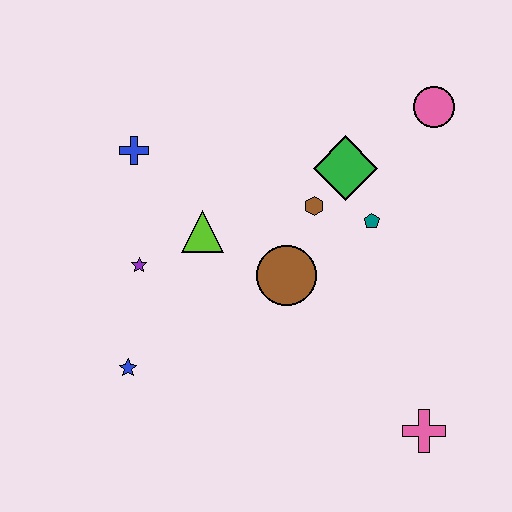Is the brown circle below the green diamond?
Yes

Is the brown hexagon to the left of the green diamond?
Yes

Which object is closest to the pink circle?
The green diamond is closest to the pink circle.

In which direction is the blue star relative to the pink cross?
The blue star is to the left of the pink cross.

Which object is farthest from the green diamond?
The blue star is farthest from the green diamond.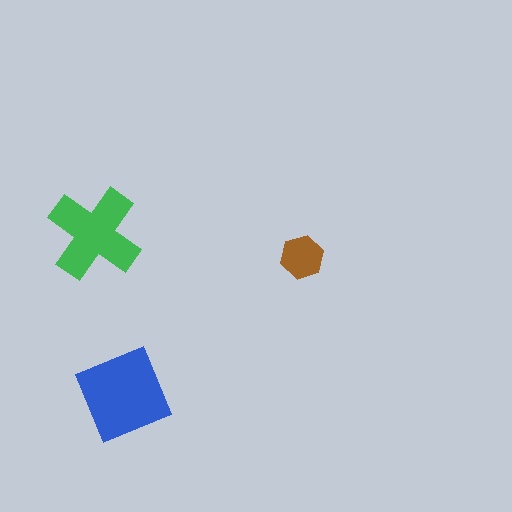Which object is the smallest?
The brown hexagon.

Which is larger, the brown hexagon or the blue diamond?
The blue diamond.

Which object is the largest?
The blue diamond.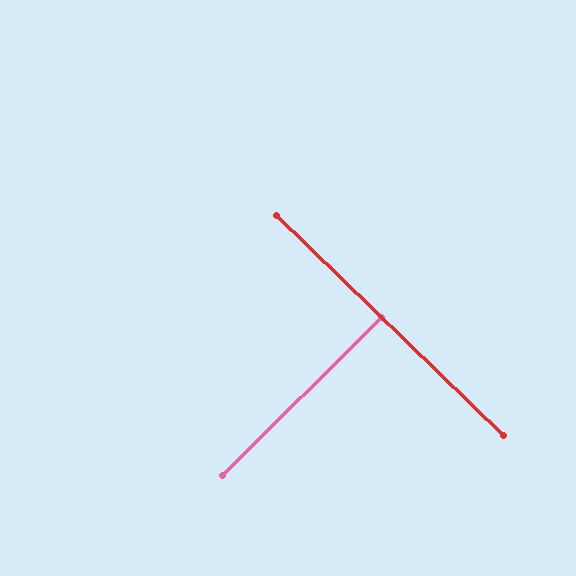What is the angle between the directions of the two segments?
Approximately 89 degrees.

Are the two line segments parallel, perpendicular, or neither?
Perpendicular — they meet at approximately 89°.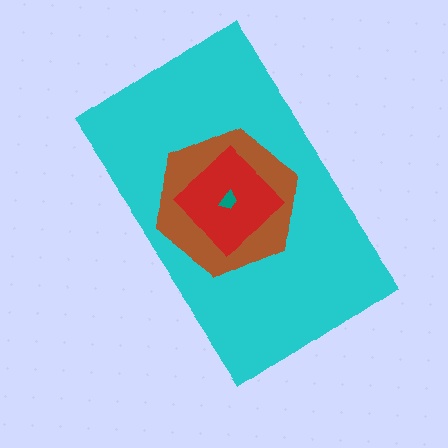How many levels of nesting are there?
4.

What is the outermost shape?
The cyan rectangle.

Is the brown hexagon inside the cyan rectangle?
Yes.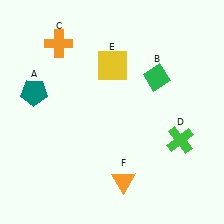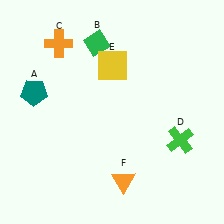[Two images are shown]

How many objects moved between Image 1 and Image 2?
1 object moved between the two images.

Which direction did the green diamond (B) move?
The green diamond (B) moved left.